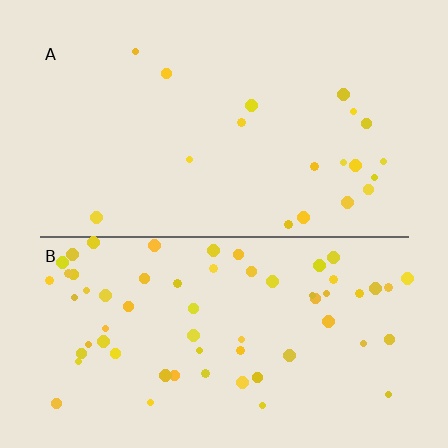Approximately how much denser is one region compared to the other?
Approximately 3.3× — region B over region A.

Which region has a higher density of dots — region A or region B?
B (the bottom).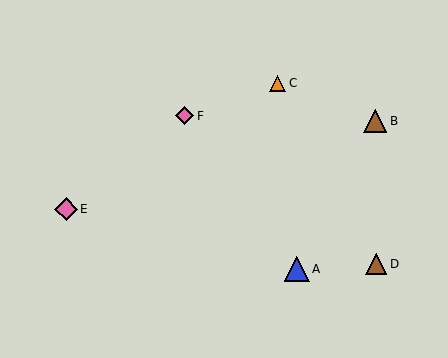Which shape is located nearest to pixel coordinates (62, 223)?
The pink diamond (labeled E) at (66, 209) is nearest to that location.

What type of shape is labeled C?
Shape C is an orange triangle.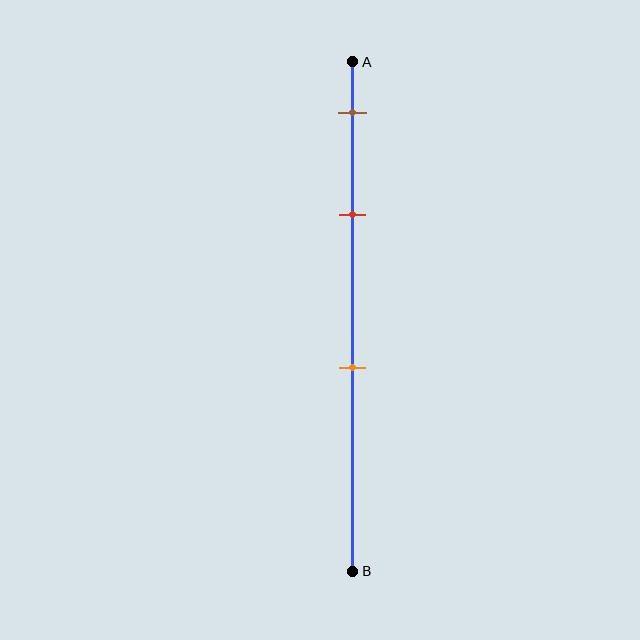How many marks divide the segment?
There are 3 marks dividing the segment.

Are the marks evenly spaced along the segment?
No, the marks are not evenly spaced.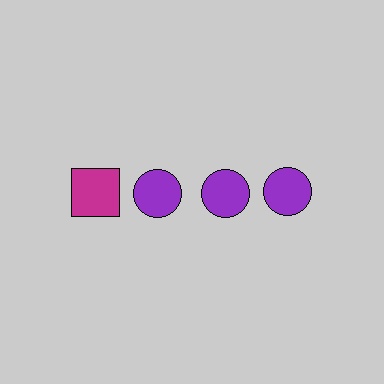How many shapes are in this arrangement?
There are 4 shapes arranged in a grid pattern.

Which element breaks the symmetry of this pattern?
The magenta square in the top row, leftmost column breaks the symmetry. All other shapes are purple circles.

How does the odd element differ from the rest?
It differs in both color (magenta instead of purple) and shape (square instead of circle).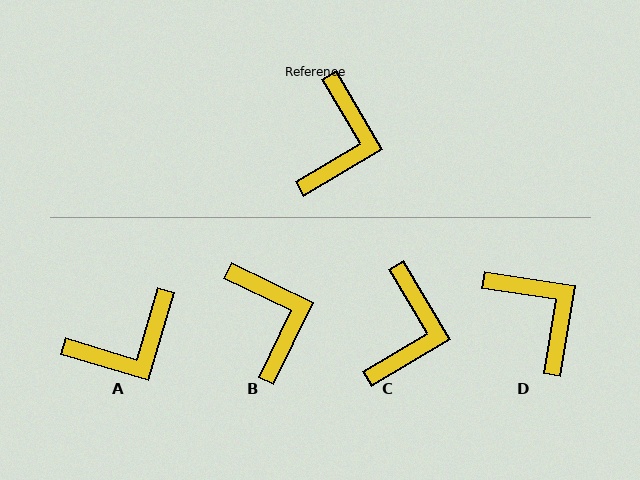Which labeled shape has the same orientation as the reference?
C.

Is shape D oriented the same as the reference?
No, it is off by about 50 degrees.